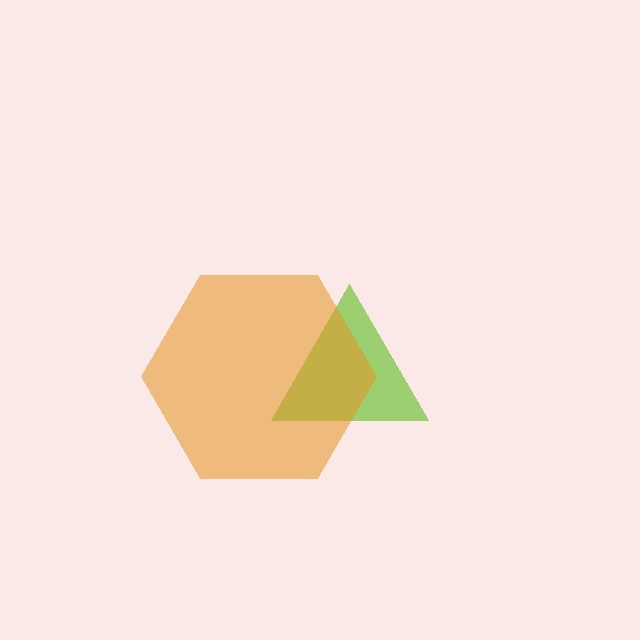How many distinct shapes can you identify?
There are 2 distinct shapes: a lime triangle, an orange hexagon.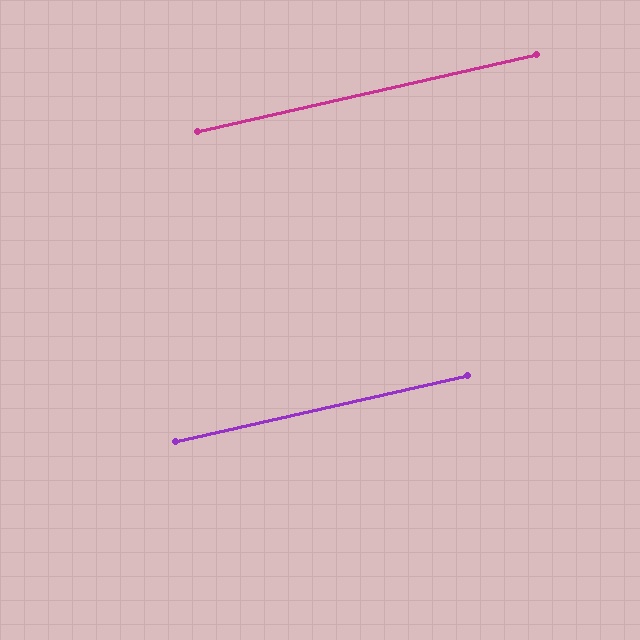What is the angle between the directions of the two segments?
Approximately 0 degrees.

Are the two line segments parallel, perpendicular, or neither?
Parallel — their directions differ by only 0.0°.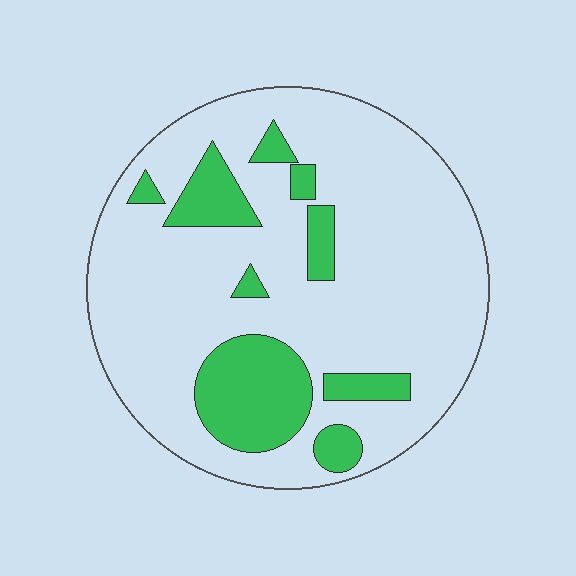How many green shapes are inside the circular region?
9.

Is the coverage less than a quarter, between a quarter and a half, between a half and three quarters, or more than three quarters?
Less than a quarter.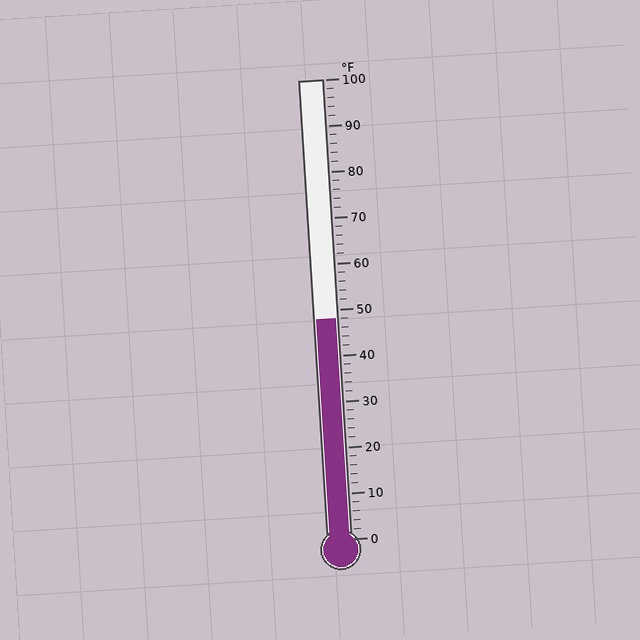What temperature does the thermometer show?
The thermometer shows approximately 48°F.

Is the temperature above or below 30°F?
The temperature is above 30°F.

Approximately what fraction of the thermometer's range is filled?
The thermometer is filled to approximately 50% of its range.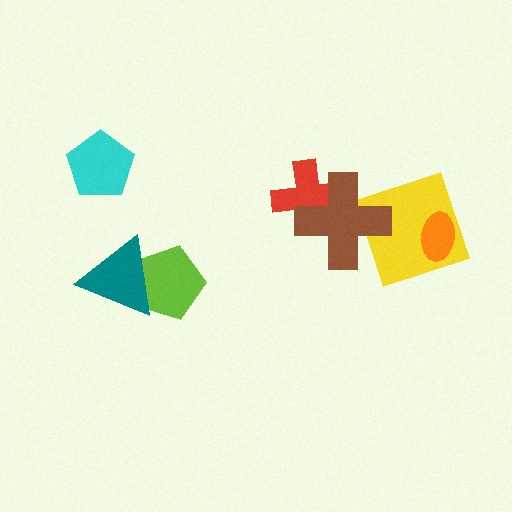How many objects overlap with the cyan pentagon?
0 objects overlap with the cyan pentagon.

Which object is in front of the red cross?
The brown cross is in front of the red cross.